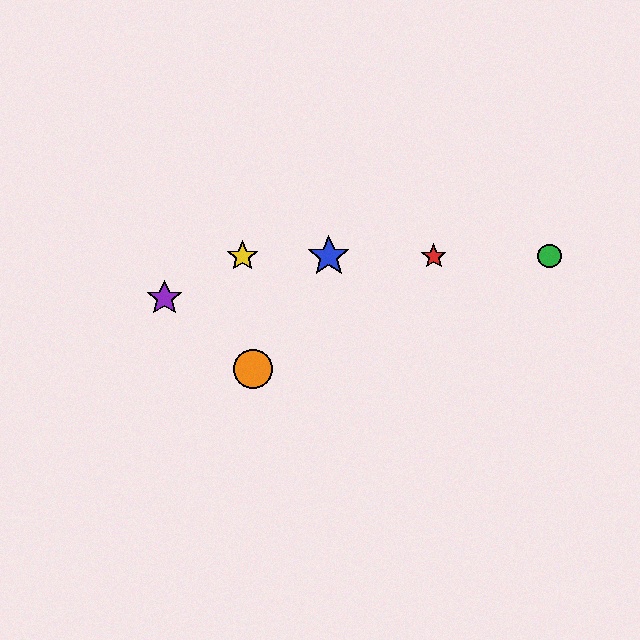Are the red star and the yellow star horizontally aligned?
Yes, both are at y≈256.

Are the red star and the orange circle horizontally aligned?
No, the red star is at y≈256 and the orange circle is at y≈369.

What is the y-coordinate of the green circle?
The green circle is at y≈256.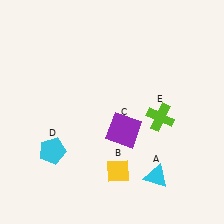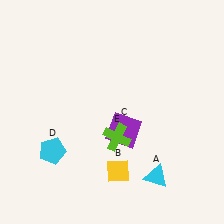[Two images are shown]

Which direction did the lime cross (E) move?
The lime cross (E) moved left.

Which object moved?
The lime cross (E) moved left.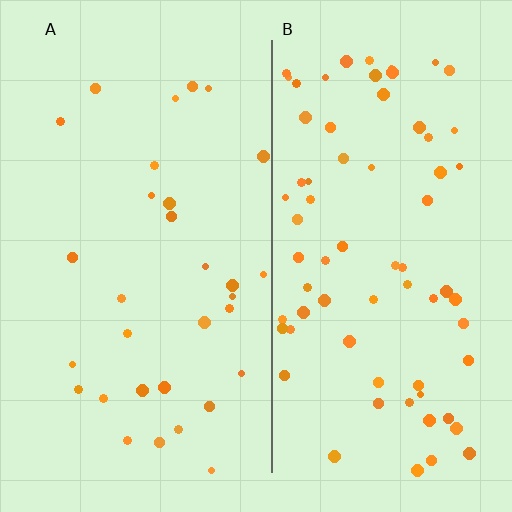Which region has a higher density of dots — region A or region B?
B (the right).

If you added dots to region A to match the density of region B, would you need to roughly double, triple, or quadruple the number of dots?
Approximately double.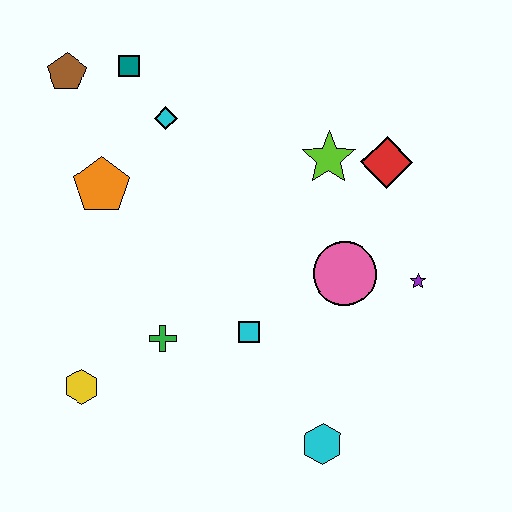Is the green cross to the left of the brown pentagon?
No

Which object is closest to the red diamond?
The lime star is closest to the red diamond.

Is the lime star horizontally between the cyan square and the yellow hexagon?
No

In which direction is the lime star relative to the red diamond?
The lime star is to the left of the red diamond.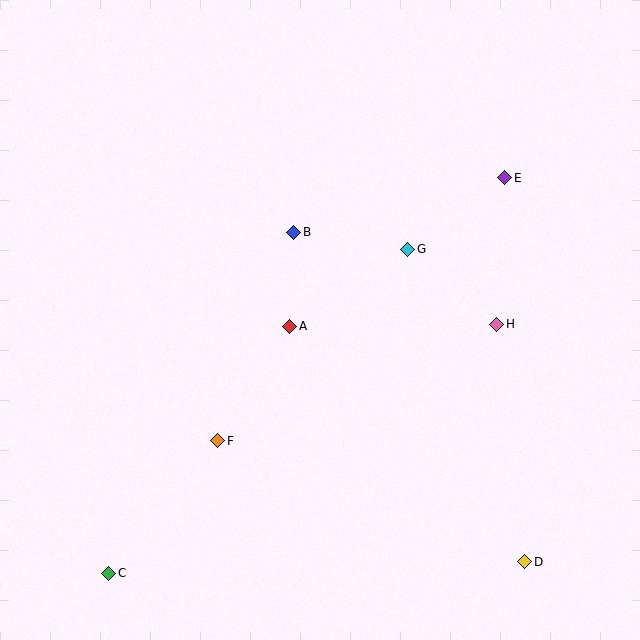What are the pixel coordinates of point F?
Point F is at (218, 441).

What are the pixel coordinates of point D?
Point D is at (525, 562).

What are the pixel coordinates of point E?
Point E is at (505, 178).